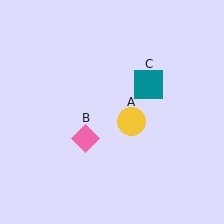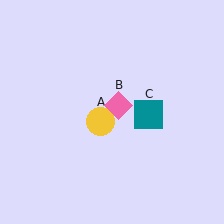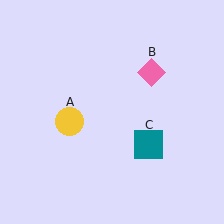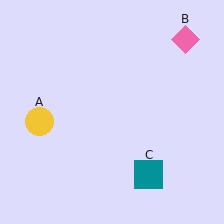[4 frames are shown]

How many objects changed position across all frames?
3 objects changed position: yellow circle (object A), pink diamond (object B), teal square (object C).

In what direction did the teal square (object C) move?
The teal square (object C) moved down.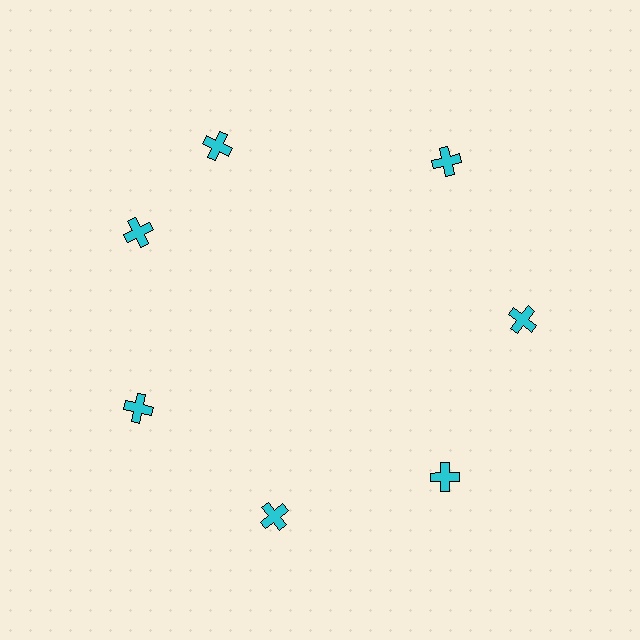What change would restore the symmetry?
The symmetry would be restored by rotating it back into even spacing with its neighbors so that all 7 crosses sit at equal angles and equal distance from the center.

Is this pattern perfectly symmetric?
No. The 7 cyan crosses are arranged in a ring, but one element near the 12 o'clock position is rotated out of alignment along the ring, breaking the 7-fold rotational symmetry.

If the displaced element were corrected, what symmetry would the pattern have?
It would have 7-fold rotational symmetry — the pattern would map onto itself every 51 degrees.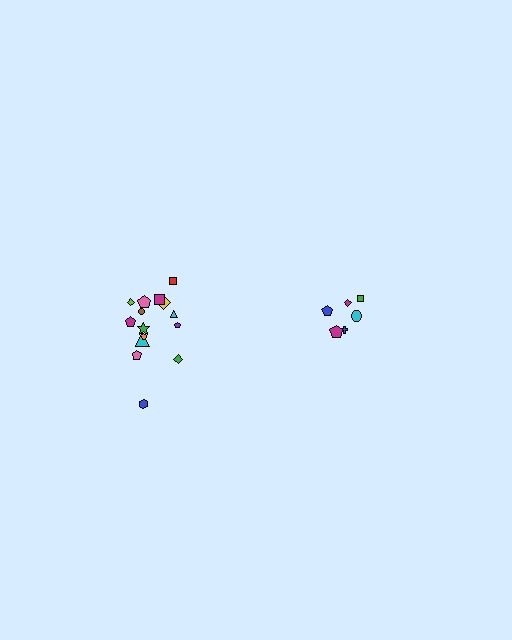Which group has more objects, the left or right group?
The left group.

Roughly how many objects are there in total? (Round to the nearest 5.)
Roughly 20 objects in total.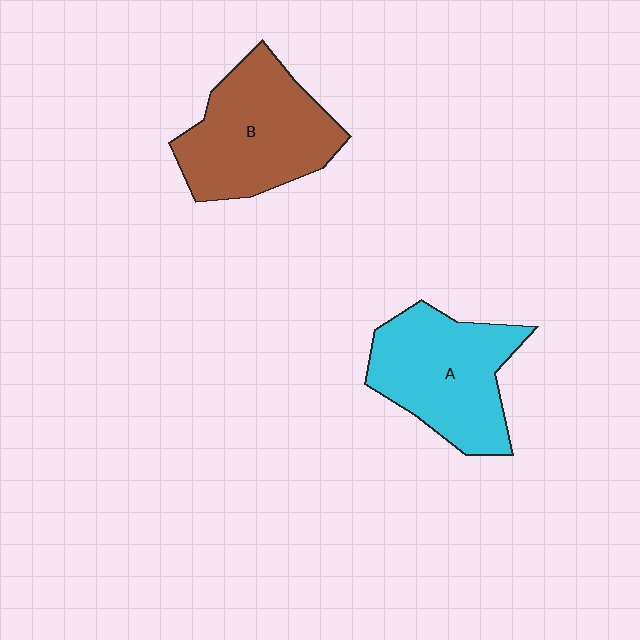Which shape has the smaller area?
Shape A (cyan).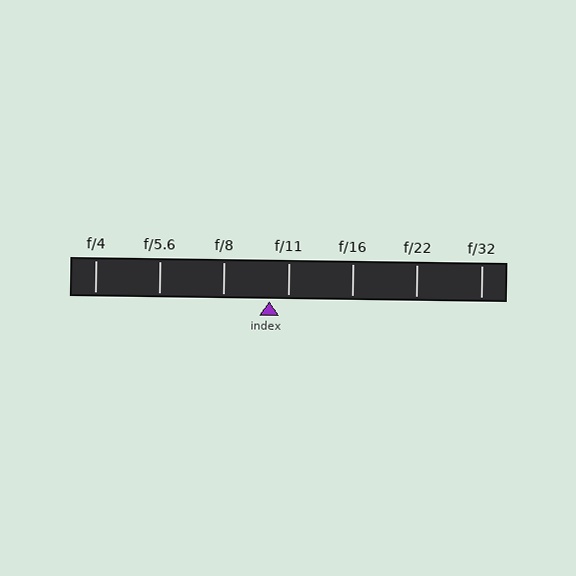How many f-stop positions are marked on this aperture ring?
There are 7 f-stop positions marked.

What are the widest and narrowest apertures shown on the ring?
The widest aperture shown is f/4 and the narrowest is f/32.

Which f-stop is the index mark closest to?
The index mark is closest to f/11.